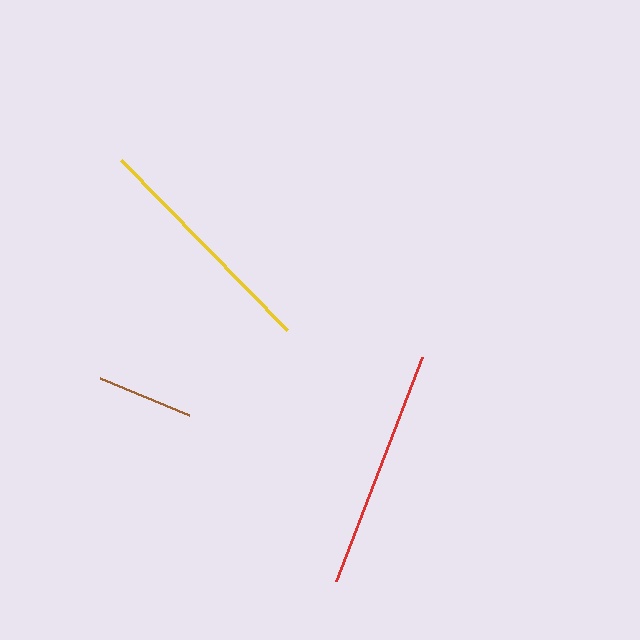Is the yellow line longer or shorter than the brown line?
The yellow line is longer than the brown line.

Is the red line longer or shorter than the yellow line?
The red line is longer than the yellow line.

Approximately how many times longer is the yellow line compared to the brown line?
The yellow line is approximately 2.5 times the length of the brown line.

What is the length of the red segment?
The red segment is approximately 239 pixels long.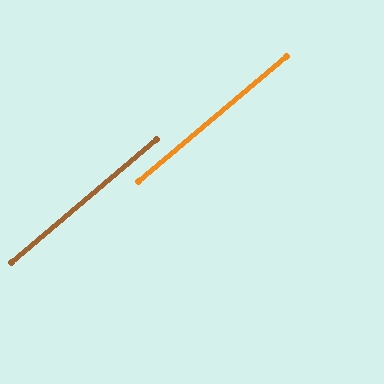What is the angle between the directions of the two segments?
Approximately 0 degrees.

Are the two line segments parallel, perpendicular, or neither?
Parallel — their directions differ by only 0.2°.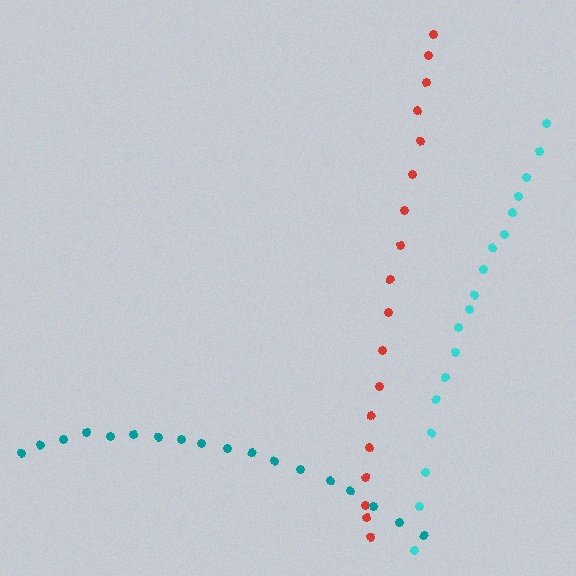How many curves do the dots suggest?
There are 3 distinct paths.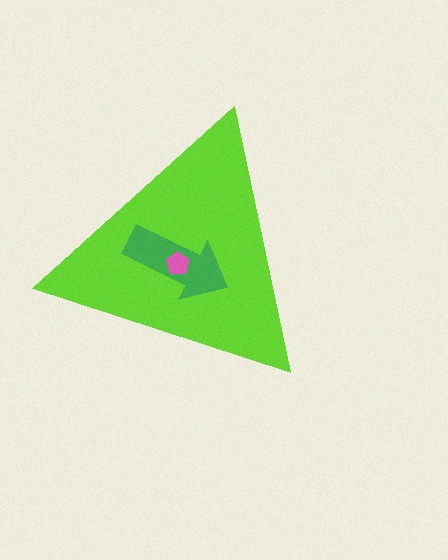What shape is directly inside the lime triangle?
The green arrow.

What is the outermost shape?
The lime triangle.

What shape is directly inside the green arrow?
The pink pentagon.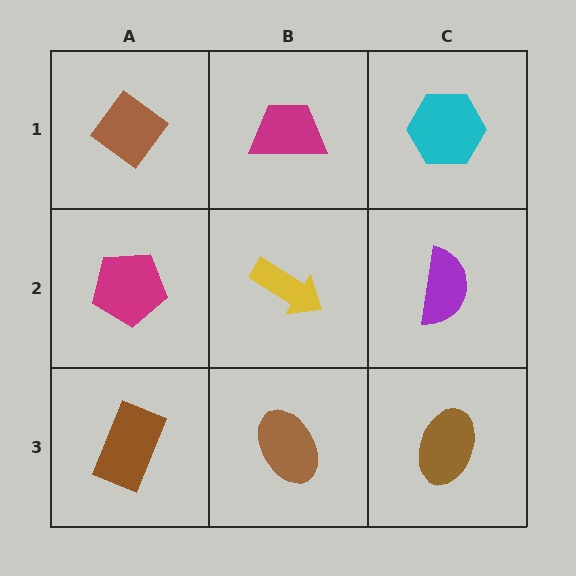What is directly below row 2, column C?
A brown ellipse.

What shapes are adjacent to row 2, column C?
A cyan hexagon (row 1, column C), a brown ellipse (row 3, column C), a yellow arrow (row 2, column B).